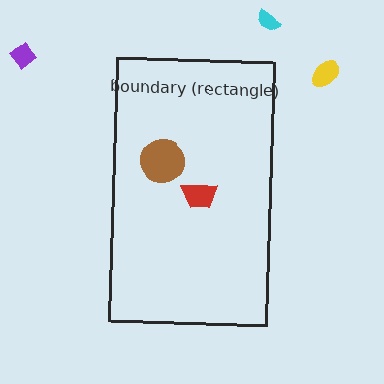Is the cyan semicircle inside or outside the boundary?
Outside.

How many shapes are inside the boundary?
2 inside, 3 outside.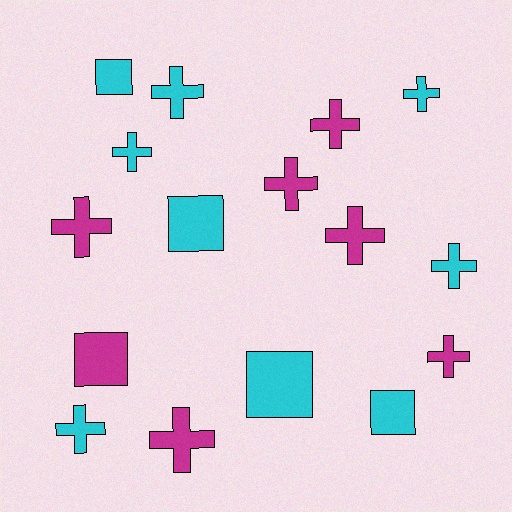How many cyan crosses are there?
There are 5 cyan crosses.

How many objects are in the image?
There are 16 objects.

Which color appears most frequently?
Cyan, with 9 objects.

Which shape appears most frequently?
Cross, with 11 objects.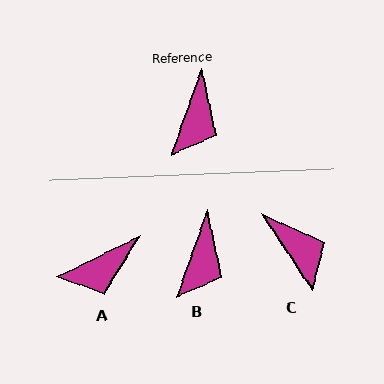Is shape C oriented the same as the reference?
No, it is off by about 53 degrees.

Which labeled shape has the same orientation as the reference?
B.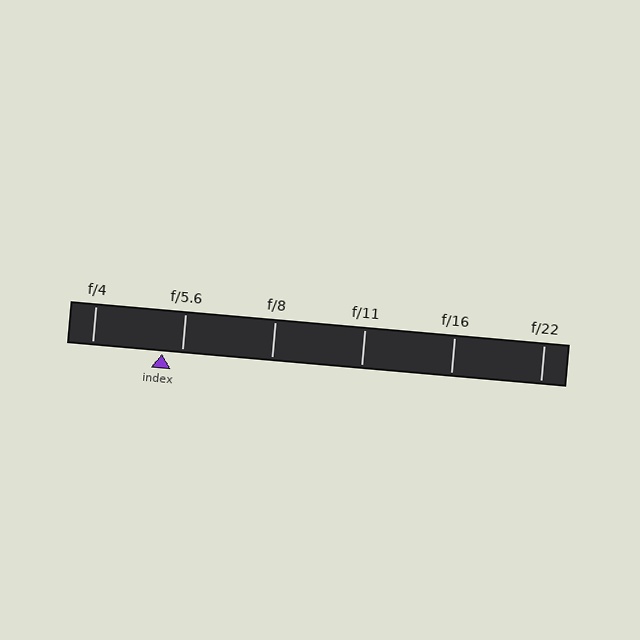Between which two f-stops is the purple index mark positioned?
The index mark is between f/4 and f/5.6.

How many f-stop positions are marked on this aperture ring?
There are 6 f-stop positions marked.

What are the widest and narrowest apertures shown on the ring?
The widest aperture shown is f/4 and the narrowest is f/22.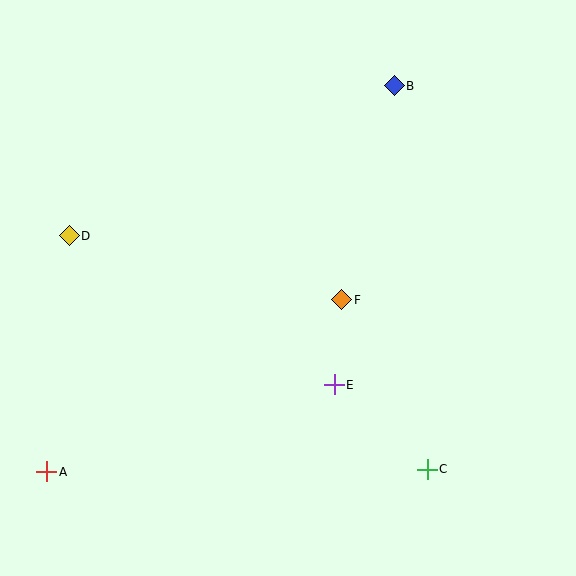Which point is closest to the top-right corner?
Point B is closest to the top-right corner.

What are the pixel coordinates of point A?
Point A is at (47, 472).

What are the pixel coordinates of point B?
Point B is at (394, 86).